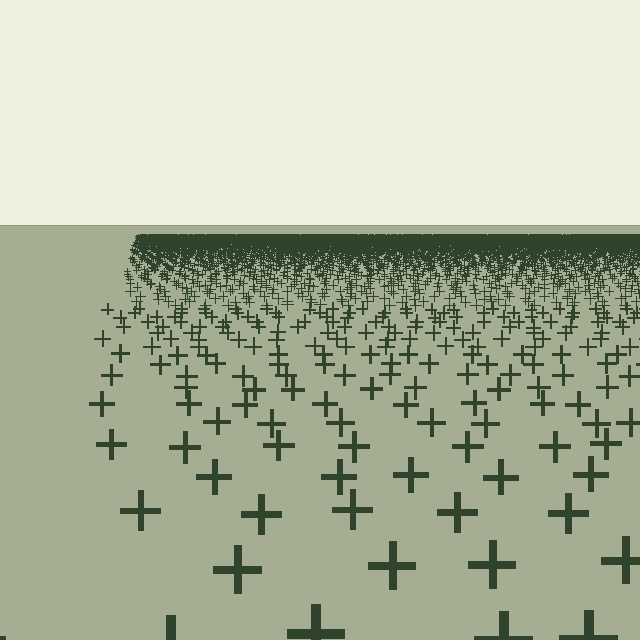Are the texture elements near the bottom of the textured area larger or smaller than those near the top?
Larger. Near the bottom, elements are closer to the viewer and appear at a bigger on-screen size.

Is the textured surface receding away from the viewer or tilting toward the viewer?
The surface is receding away from the viewer. Texture elements get smaller and denser toward the top.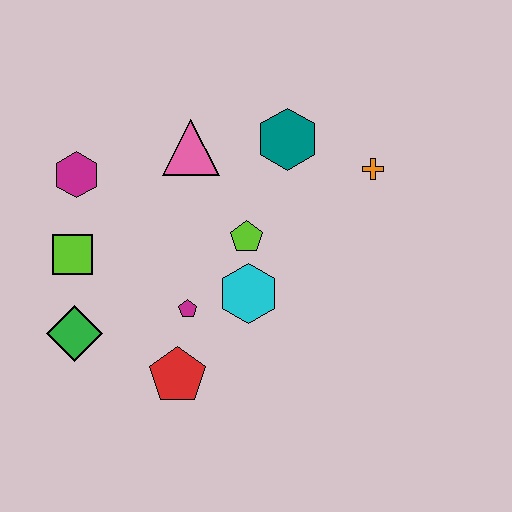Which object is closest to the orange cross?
The teal hexagon is closest to the orange cross.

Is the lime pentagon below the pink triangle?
Yes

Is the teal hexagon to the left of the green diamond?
No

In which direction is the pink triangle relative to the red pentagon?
The pink triangle is above the red pentagon.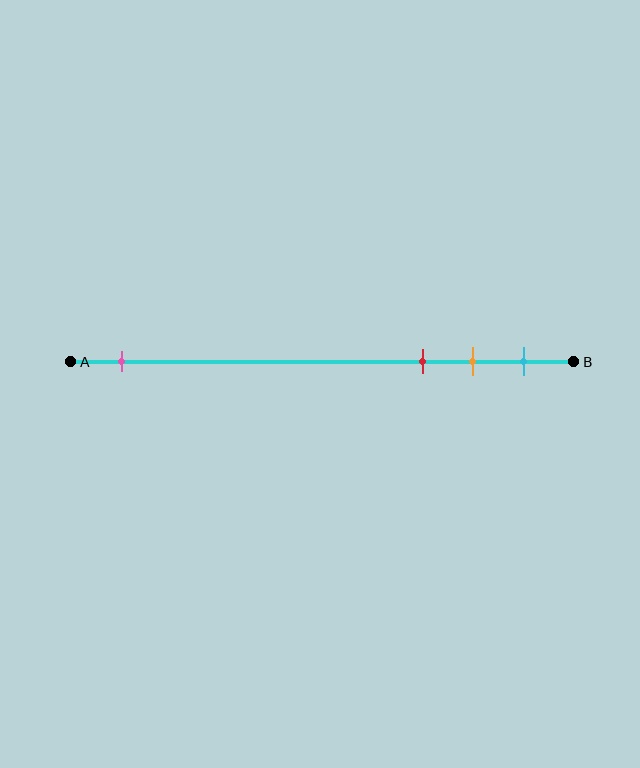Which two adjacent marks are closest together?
The orange and cyan marks are the closest adjacent pair.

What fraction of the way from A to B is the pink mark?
The pink mark is approximately 10% (0.1) of the way from A to B.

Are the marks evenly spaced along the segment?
No, the marks are not evenly spaced.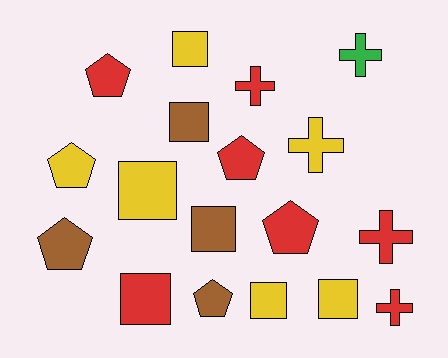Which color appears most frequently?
Red, with 7 objects.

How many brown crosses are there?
There are no brown crosses.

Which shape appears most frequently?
Square, with 7 objects.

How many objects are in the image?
There are 18 objects.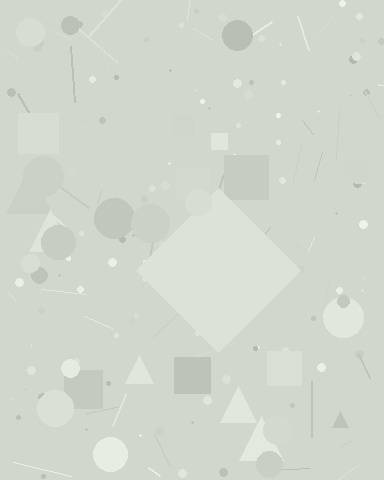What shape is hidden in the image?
A diamond is hidden in the image.